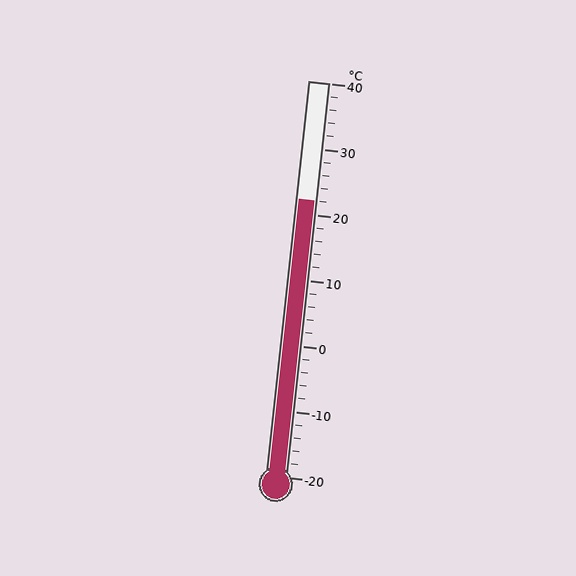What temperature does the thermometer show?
The thermometer shows approximately 22°C.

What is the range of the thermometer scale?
The thermometer scale ranges from -20°C to 40°C.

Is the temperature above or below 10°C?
The temperature is above 10°C.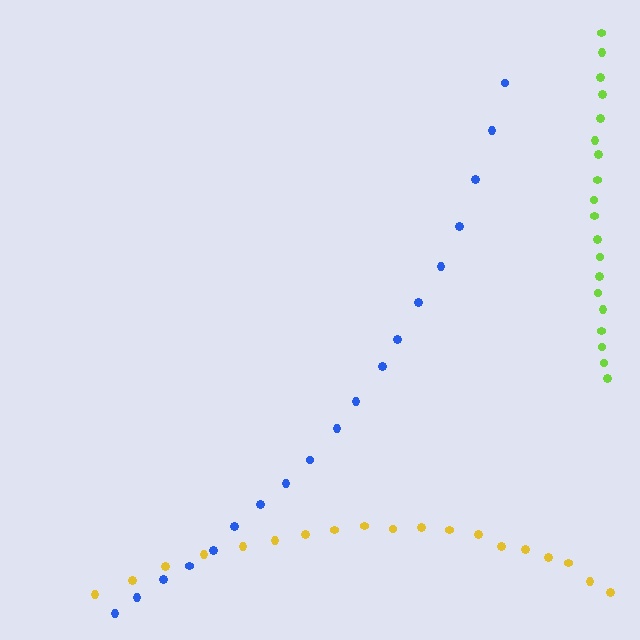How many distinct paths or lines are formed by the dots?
There are 3 distinct paths.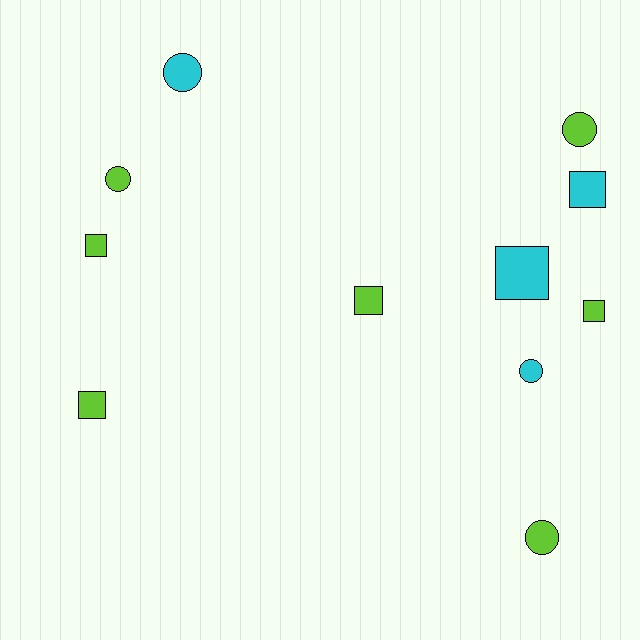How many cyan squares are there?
There are 2 cyan squares.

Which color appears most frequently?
Lime, with 7 objects.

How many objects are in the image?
There are 11 objects.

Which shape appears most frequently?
Square, with 6 objects.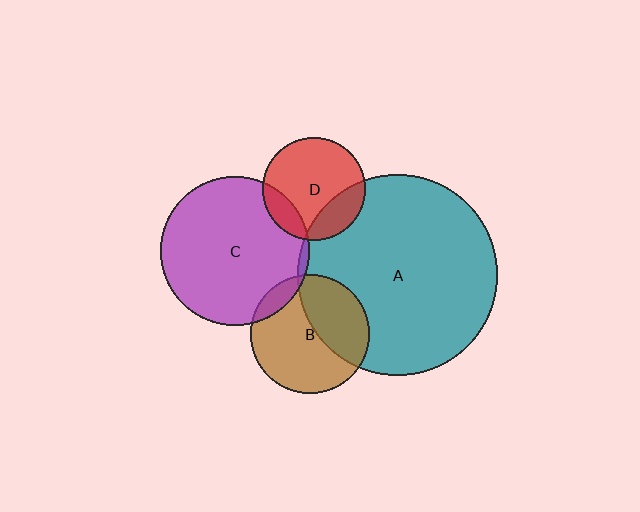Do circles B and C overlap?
Yes.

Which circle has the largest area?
Circle A (teal).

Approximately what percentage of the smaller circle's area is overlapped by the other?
Approximately 10%.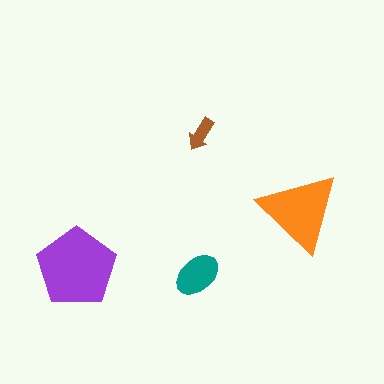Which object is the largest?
The purple pentagon.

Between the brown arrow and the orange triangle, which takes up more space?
The orange triangle.